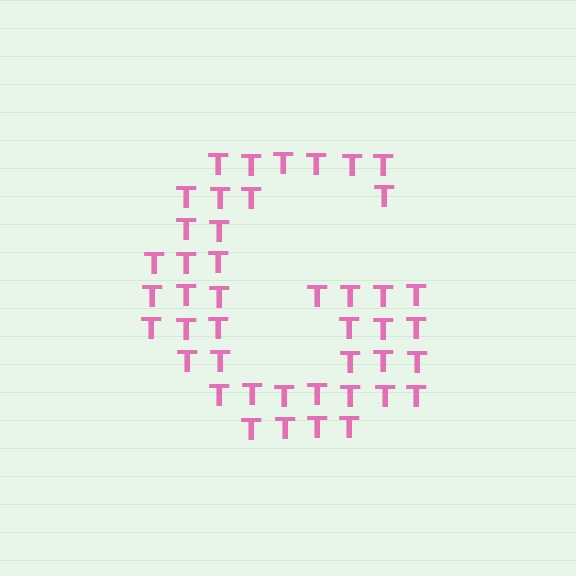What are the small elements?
The small elements are letter T's.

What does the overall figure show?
The overall figure shows the letter G.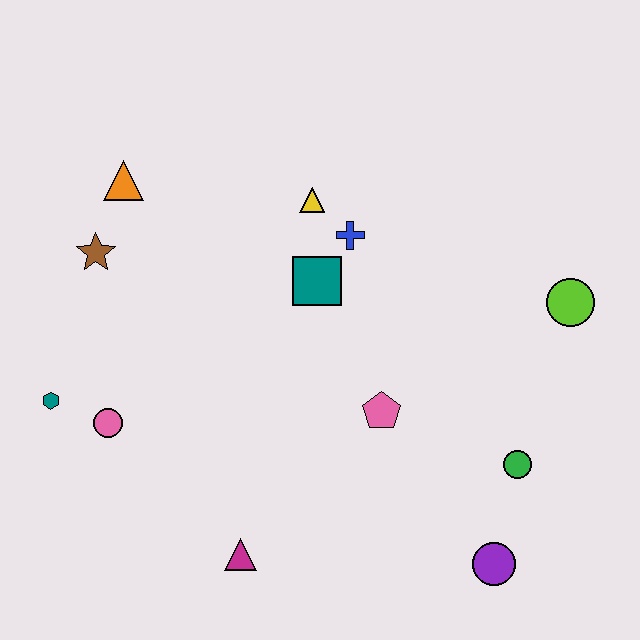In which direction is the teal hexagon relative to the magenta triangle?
The teal hexagon is to the left of the magenta triangle.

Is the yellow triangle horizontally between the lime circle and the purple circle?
No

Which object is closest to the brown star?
The orange triangle is closest to the brown star.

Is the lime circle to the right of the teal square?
Yes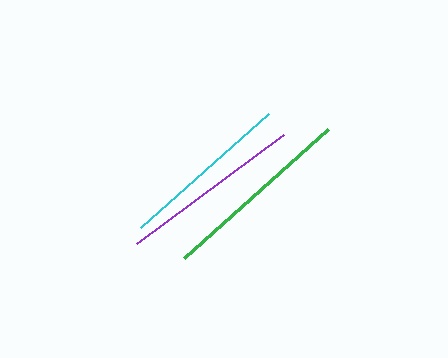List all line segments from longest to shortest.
From longest to shortest: green, purple, cyan.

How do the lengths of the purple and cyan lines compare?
The purple and cyan lines are approximately the same length.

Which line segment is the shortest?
The cyan line is the shortest at approximately 172 pixels.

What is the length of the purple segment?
The purple segment is approximately 183 pixels long.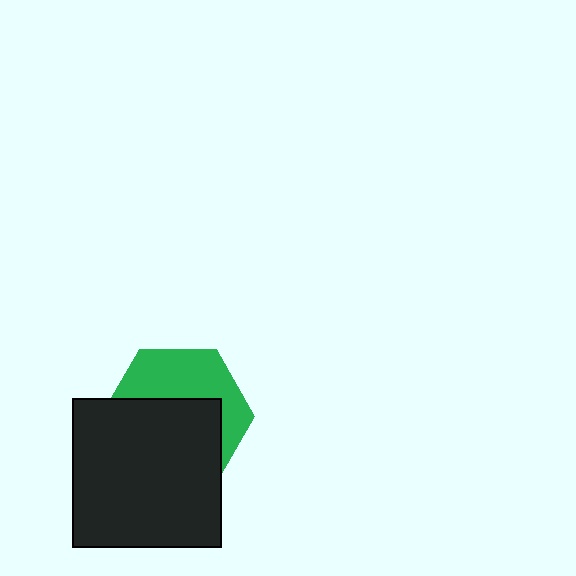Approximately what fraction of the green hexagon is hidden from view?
Roughly 58% of the green hexagon is hidden behind the black square.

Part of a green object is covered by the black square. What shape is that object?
It is a hexagon.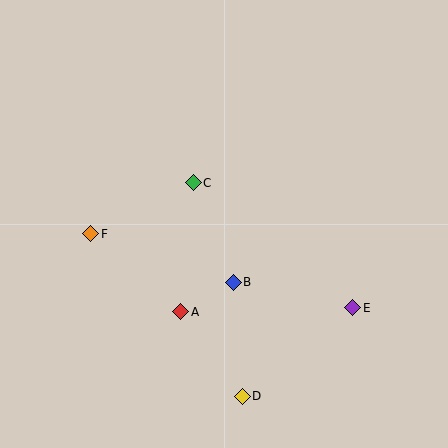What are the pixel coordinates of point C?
Point C is at (193, 183).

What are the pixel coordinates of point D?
Point D is at (242, 396).